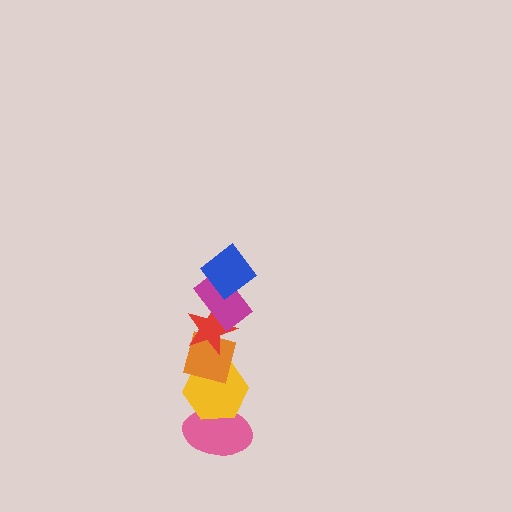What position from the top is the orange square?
The orange square is 4th from the top.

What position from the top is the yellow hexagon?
The yellow hexagon is 5th from the top.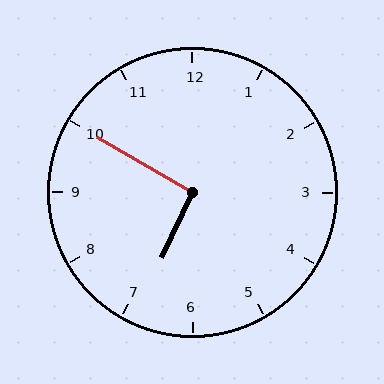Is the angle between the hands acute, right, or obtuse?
It is right.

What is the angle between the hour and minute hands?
Approximately 95 degrees.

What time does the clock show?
6:50.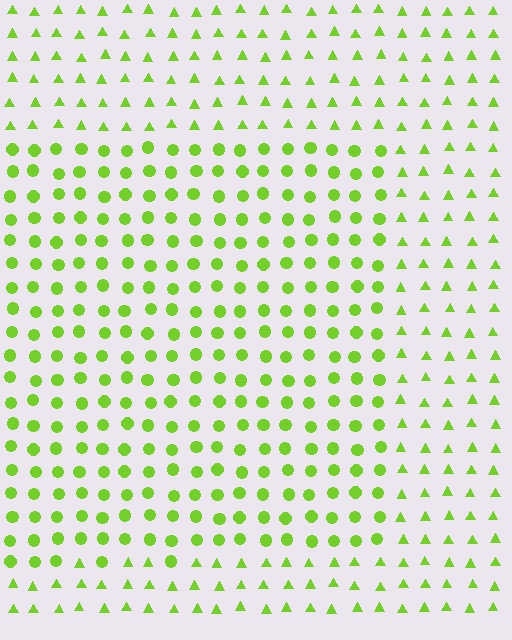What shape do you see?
I see a rectangle.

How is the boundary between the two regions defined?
The boundary is defined by a change in element shape: circles inside vs. triangles outside. All elements share the same color and spacing.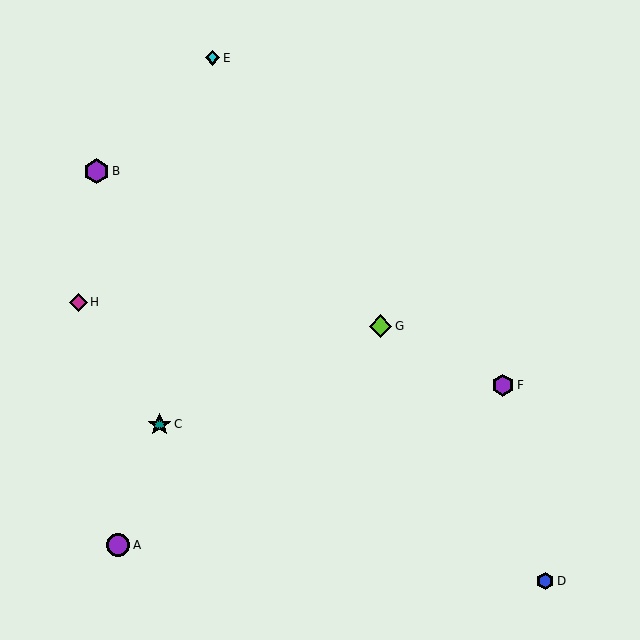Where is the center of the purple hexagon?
The center of the purple hexagon is at (96, 171).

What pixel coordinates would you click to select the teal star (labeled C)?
Click at (159, 425) to select the teal star C.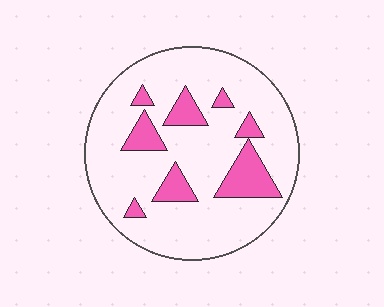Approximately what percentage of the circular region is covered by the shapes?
Approximately 20%.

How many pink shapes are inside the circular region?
8.